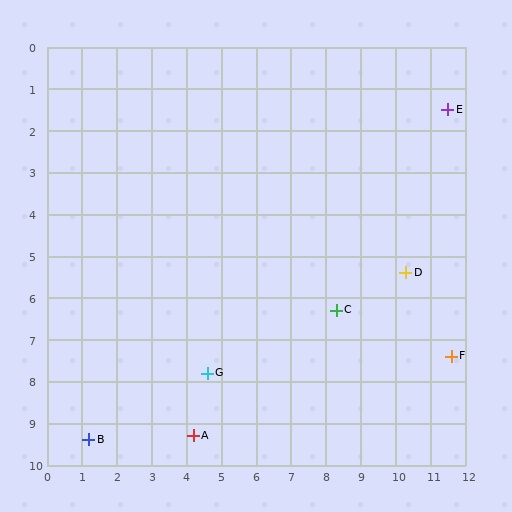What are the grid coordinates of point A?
Point A is at approximately (4.2, 9.3).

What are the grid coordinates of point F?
Point F is at approximately (11.6, 7.4).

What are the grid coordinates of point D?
Point D is at approximately (10.3, 5.4).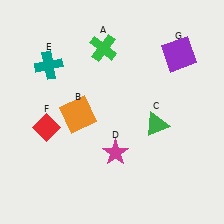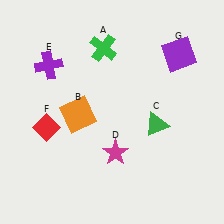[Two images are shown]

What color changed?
The cross (E) changed from teal in Image 1 to purple in Image 2.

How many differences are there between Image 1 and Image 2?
There is 1 difference between the two images.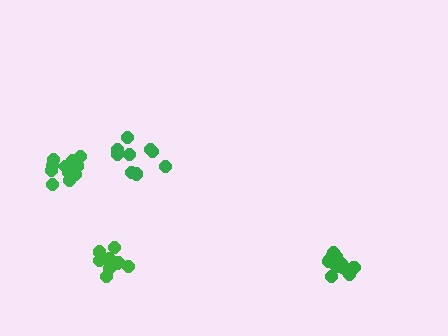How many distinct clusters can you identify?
There are 4 distinct clusters.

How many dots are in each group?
Group 1: 9 dots, Group 2: 14 dots, Group 3: 11 dots, Group 4: 14 dots (48 total).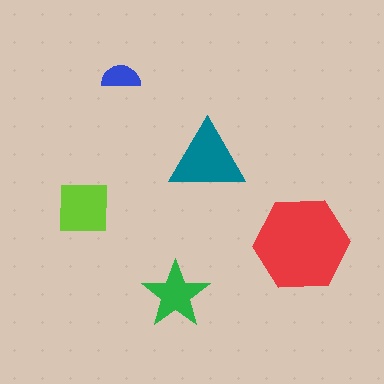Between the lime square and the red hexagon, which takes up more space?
The red hexagon.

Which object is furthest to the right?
The red hexagon is rightmost.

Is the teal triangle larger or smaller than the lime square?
Larger.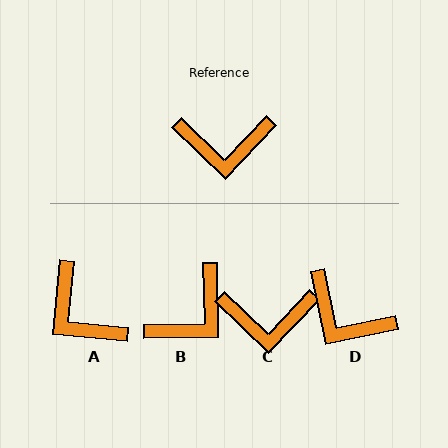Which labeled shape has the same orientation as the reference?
C.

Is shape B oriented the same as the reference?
No, it is off by about 45 degrees.